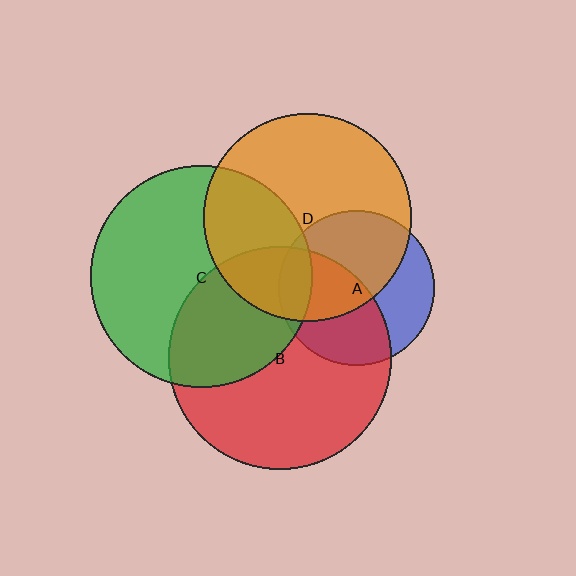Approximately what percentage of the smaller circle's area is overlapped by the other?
Approximately 10%.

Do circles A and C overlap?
Yes.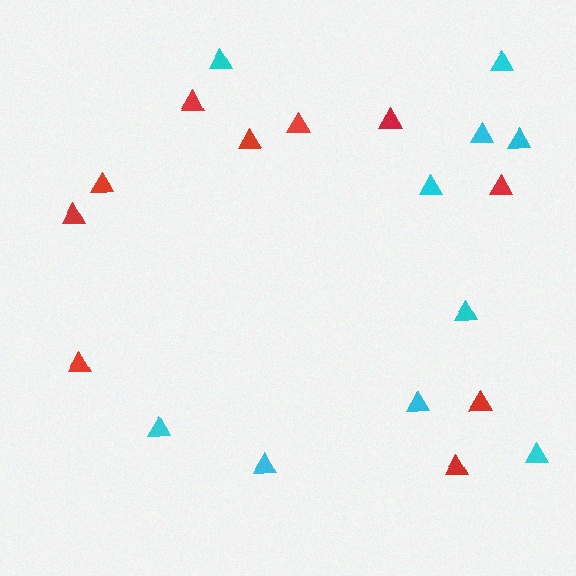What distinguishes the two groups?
There are 2 groups: one group of red triangles (10) and one group of cyan triangles (10).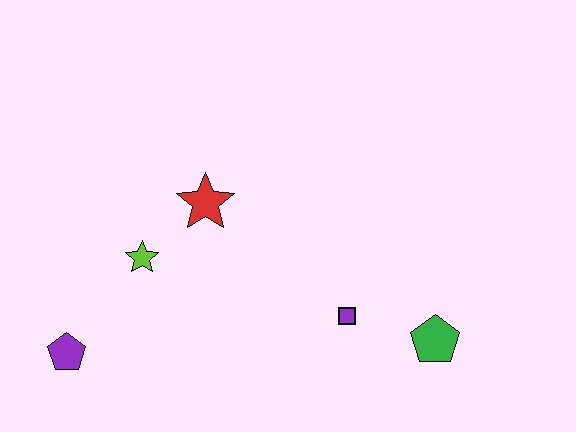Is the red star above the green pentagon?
Yes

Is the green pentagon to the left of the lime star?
No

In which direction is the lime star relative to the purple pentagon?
The lime star is above the purple pentagon.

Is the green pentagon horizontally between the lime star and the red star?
No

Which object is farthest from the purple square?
The purple pentagon is farthest from the purple square.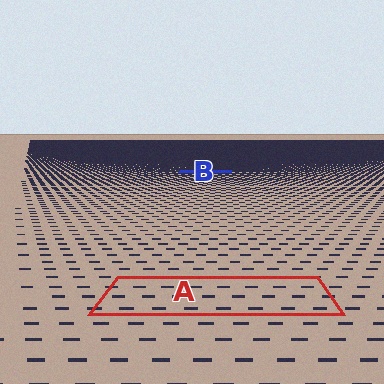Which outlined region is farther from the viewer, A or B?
Region B is farther from the viewer — the texture elements inside it appear smaller and more densely packed.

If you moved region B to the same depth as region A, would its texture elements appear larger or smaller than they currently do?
They would appear larger. At a closer depth, the same texture elements are projected at a bigger on-screen size.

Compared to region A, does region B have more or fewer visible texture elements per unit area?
Region B has more texture elements per unit area — they are packed more densely because it is farther away.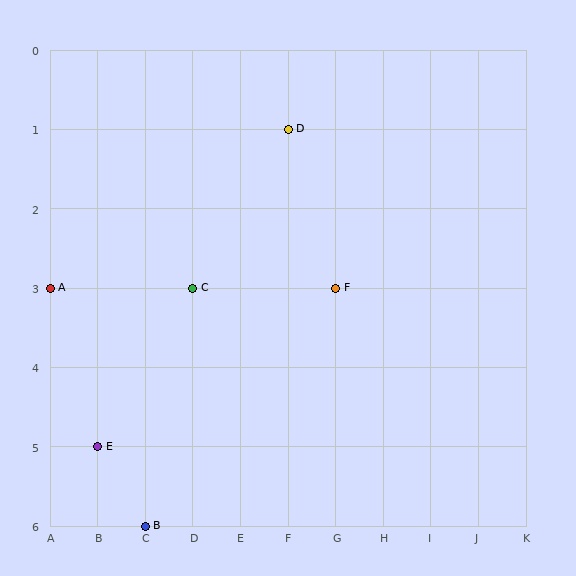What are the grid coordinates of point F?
Point F is at grid coordinates (G, 3).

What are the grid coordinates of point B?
Point B is at grid coordinates (C, 6).